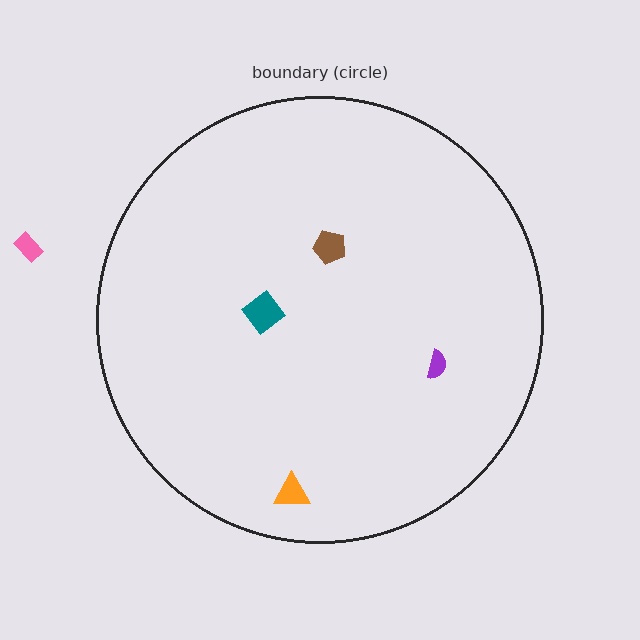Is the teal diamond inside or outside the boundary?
Inside.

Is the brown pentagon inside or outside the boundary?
Inside.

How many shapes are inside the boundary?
4 inside, 1 outside.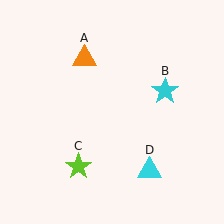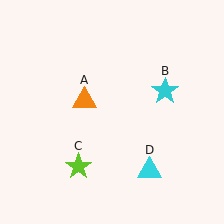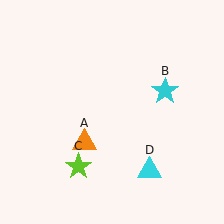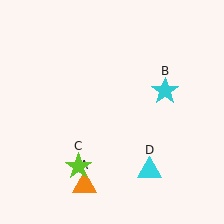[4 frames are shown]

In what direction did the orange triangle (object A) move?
The orange triangle (object A) moved down.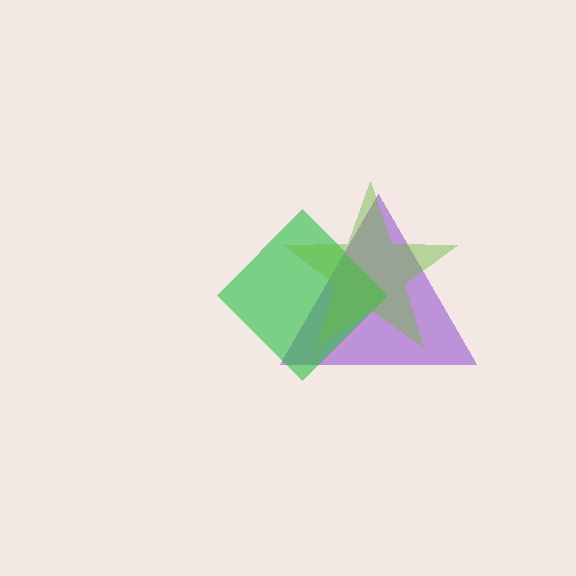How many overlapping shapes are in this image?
There are 3 overlapping shapes in the image.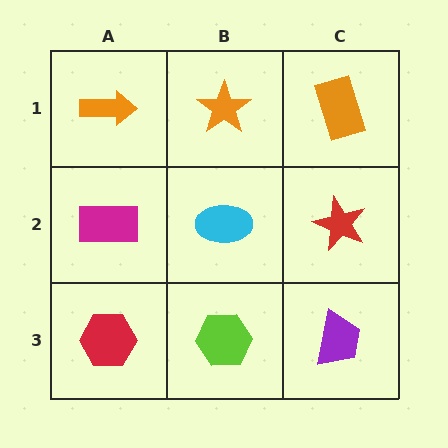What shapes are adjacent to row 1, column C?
A red star (row 2, column C), an orange star (row 1, column B).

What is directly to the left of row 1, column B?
An orange arrow.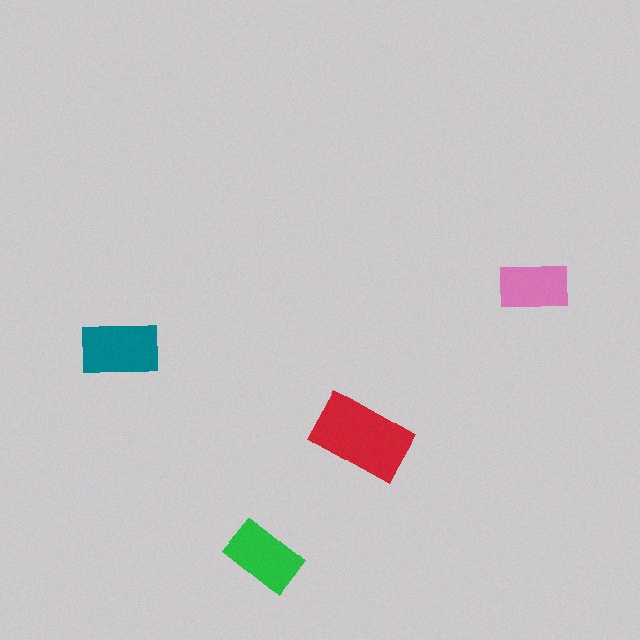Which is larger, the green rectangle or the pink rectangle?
The green one.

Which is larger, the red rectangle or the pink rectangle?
The red one.